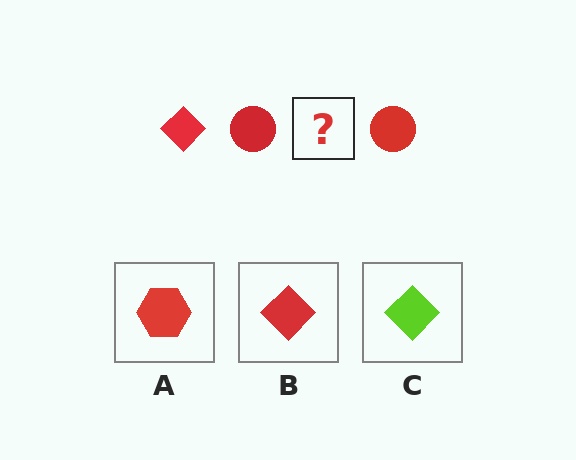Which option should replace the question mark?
Option B.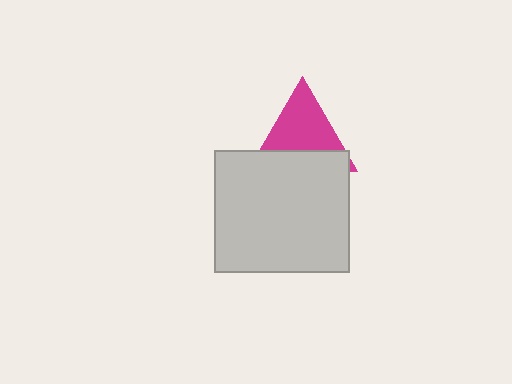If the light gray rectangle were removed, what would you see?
You would see the complete magenta triangle.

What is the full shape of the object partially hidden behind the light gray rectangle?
The partially hidden object is a magenta triangle.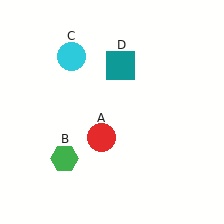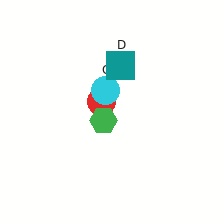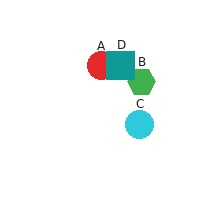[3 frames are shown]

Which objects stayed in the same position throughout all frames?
Teal square (object D) remained stationary.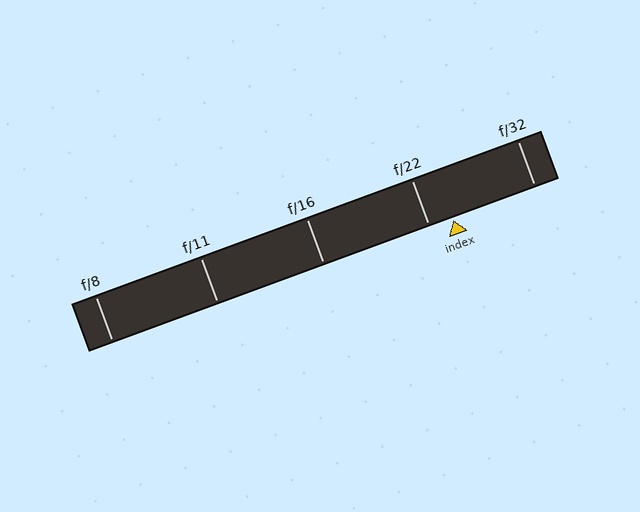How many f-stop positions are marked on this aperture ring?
There are 5 f-stop positions marked.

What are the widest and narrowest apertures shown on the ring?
The widest aperture shown is f/8 and the narrowest is f/32.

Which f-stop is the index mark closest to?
The index mark is closest to f/22.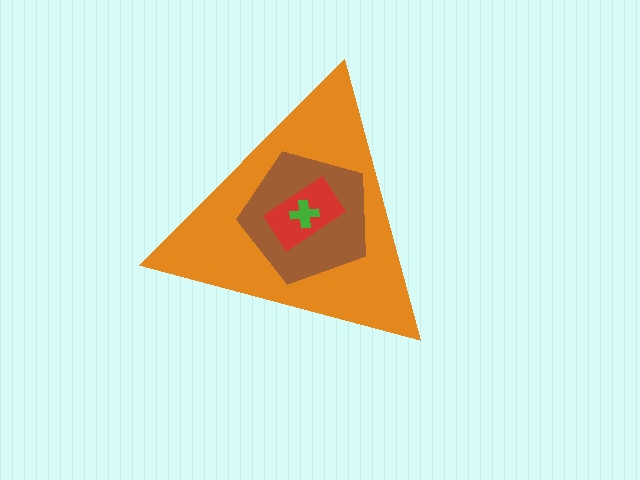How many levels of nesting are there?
4.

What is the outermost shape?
The orange triangle.